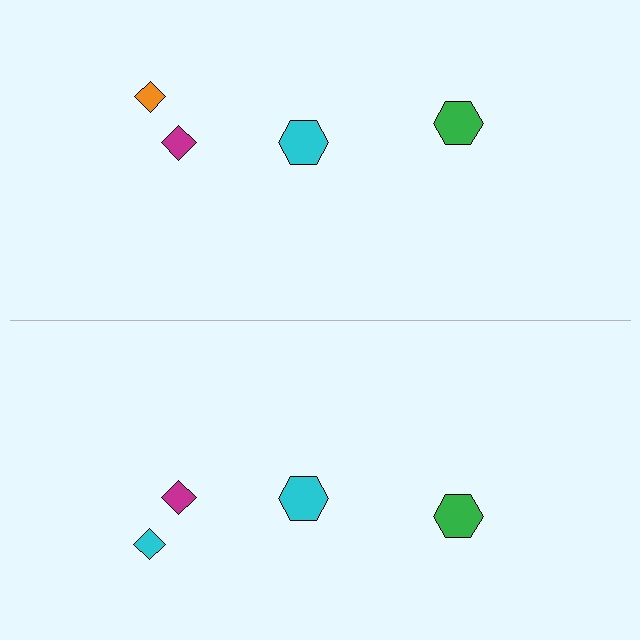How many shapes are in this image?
There are 8 shapes in this image.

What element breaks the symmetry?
The cyan diamond on the bottom side breaks the symmetry — its mirror counterpart is orange.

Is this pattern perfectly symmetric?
No, the pattern is not perfectly symmetric. The cyan diamond on the bottom side breaks the symmetry — its mirror counterpart is orange.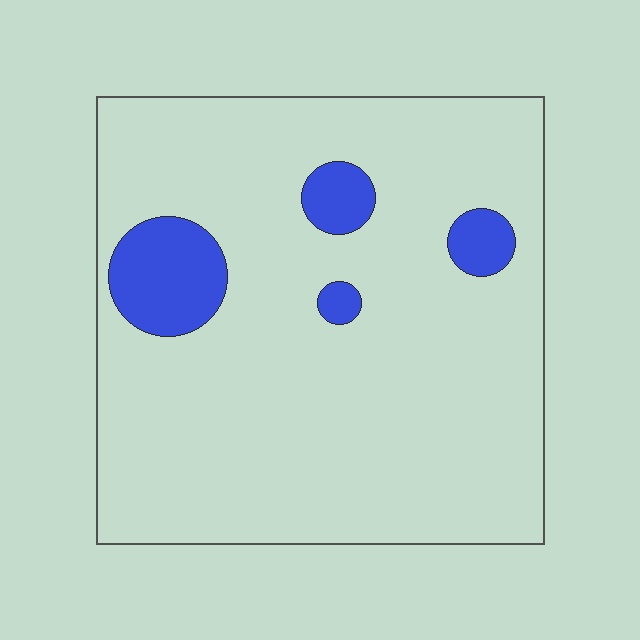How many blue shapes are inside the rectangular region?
4.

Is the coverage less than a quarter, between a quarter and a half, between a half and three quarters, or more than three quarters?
Less than a quarter.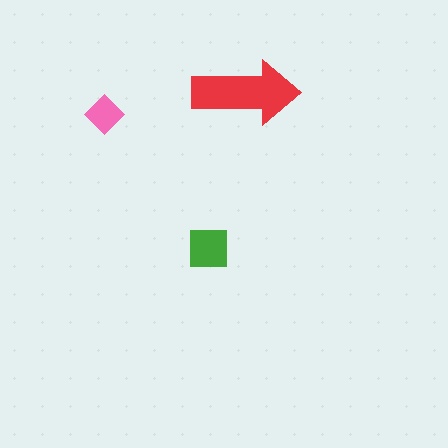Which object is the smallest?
The pink diamond.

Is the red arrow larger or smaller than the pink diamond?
Larger.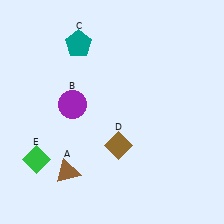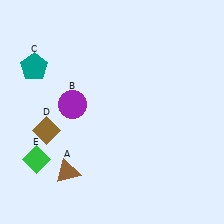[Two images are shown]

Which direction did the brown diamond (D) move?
The brown diamond (D) moved left.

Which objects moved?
The objects that moved are: the teal pentagon (C), the brown diamond (D).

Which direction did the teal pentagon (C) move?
The teal pentagon (C) moved left.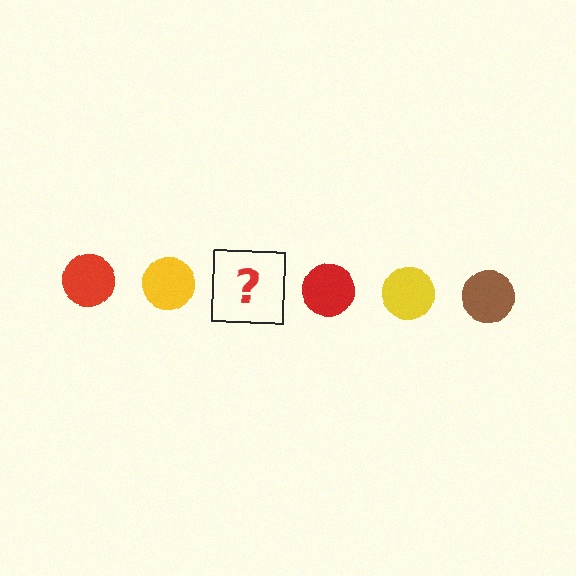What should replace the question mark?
The question mark should be replaced with a brown circle.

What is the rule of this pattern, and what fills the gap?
The rule is that the pattern cycles through red, yellow, brown circles. The gap should be filled with a brown circle.